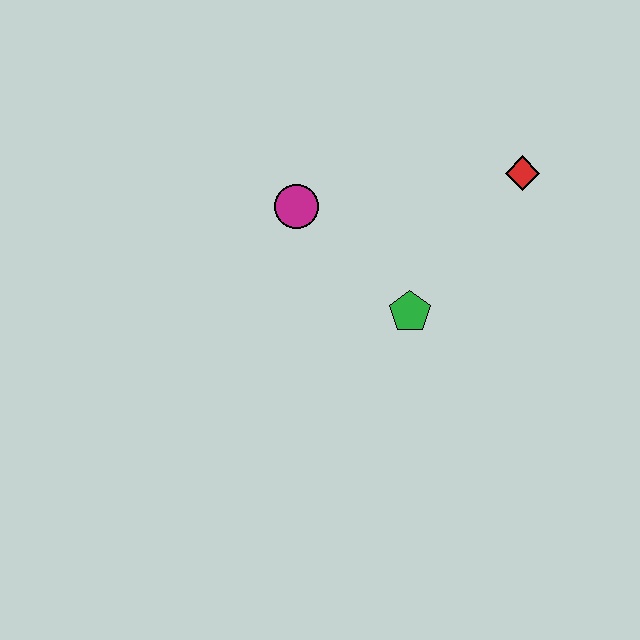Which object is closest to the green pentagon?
The magenta circle is closest to the green pentagon.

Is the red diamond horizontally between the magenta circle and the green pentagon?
No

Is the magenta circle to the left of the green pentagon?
Yes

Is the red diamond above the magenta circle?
Yes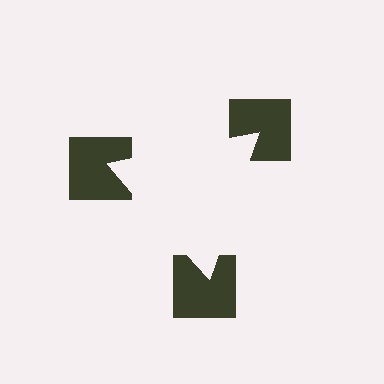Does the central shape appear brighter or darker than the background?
It typically appears slightly brighter than the background, even though no actual brightness change is drawn.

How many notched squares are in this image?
There are 3 — one at each vertex of the illusory triangle.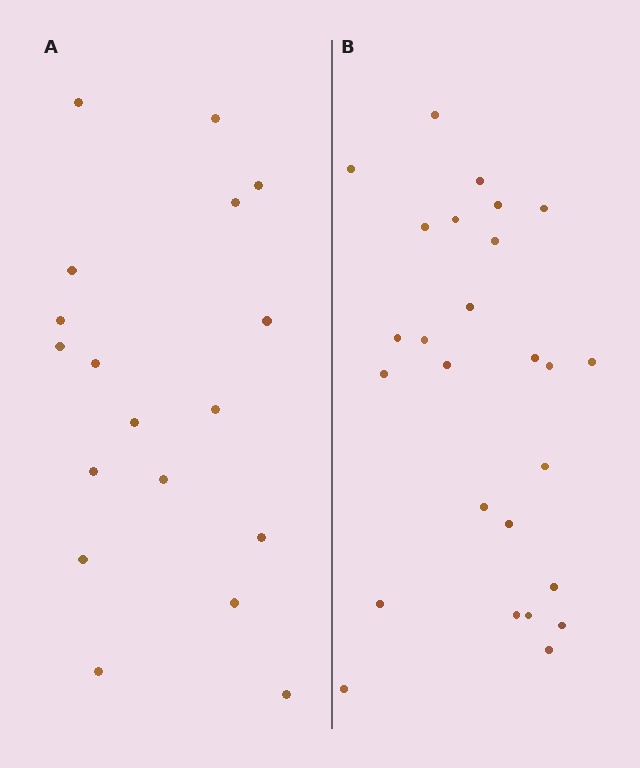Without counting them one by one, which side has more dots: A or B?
Region B (the right region) has more dots.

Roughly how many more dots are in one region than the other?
Region B has roughly 8 or so more dots than region A.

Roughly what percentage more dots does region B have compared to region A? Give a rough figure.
About 45% more.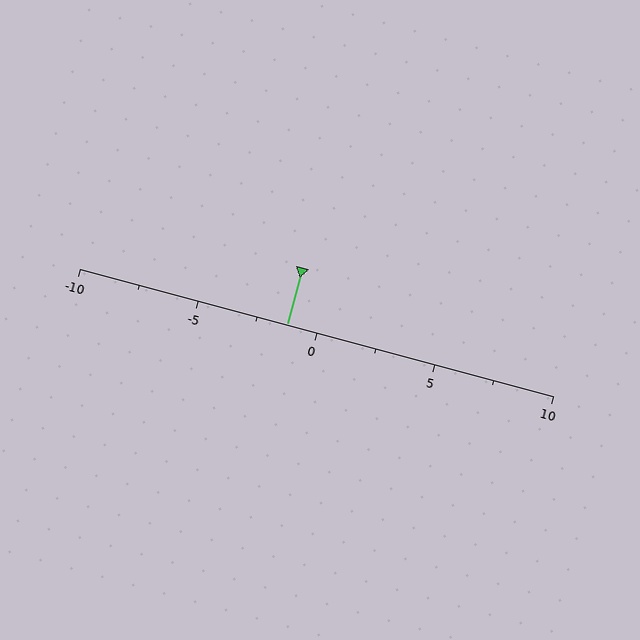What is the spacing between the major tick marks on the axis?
The major ticks are spaced 5 apart.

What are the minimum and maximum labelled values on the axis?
The axis runs from -10 to 10.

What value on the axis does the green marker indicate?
The marker indicates approximately -1.2.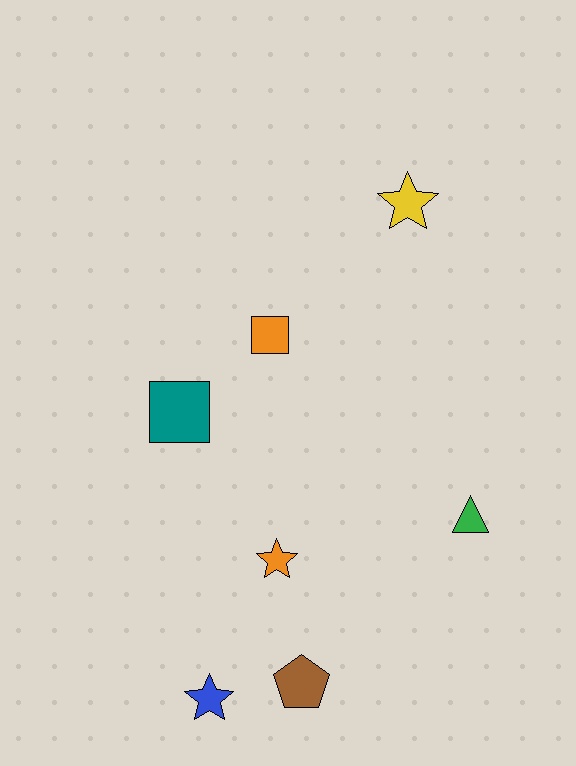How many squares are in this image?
There are 2 squares.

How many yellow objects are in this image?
There is 1 yellow object.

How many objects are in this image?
There are 7 objects.